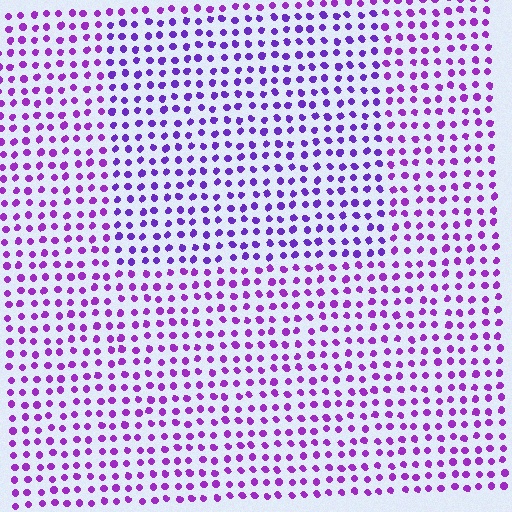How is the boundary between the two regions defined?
The boundary is defined purely by a slight shift in hue (about 21 degrees). Spacing, size, and orientation are identical on both sides.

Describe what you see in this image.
The image is filled with small purple elements in a uniform arrangement. A rectangle-shaped region is visible where the elements are tinted to a slightly different hue, forming a subtle color boundary.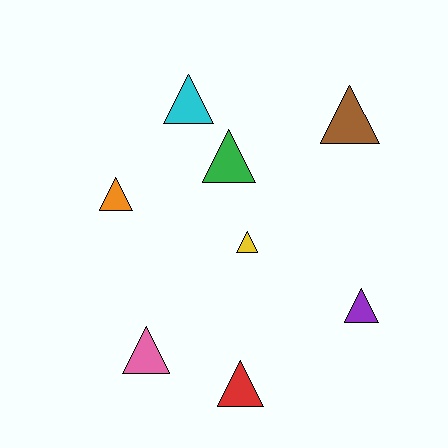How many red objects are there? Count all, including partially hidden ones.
There is 1 red object.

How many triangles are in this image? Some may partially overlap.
There are 8 triangles.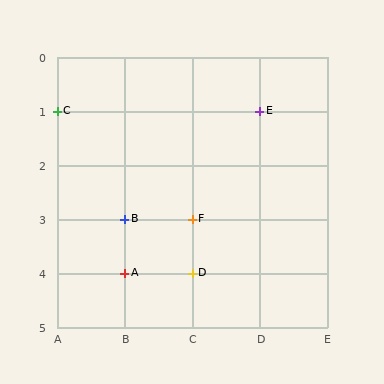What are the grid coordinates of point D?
Point D is at grid coordinates (C, 4).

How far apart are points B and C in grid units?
Points B and C are 1 column and 2 rows apart (about 2.2 grid units diagonally).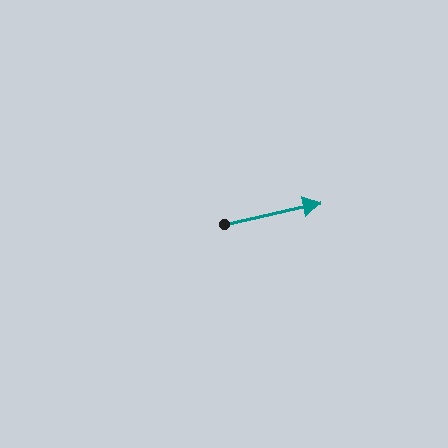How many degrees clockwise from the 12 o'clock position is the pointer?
Approximately 78 degrees.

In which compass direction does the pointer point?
East.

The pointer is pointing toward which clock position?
Roughly 3 o'clock.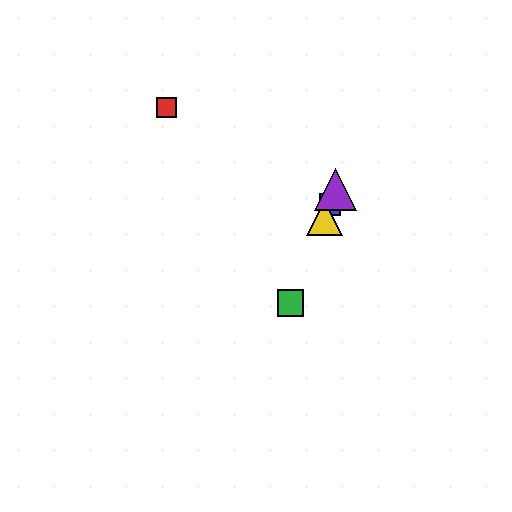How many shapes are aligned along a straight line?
4 shapes (the blue square, the green square, the yellow triangle, the purple triangle) are aligned along a straight line.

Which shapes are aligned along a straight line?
The blue square, the green square, the yellow triangle, the purple triangle are aligned along a straight line.